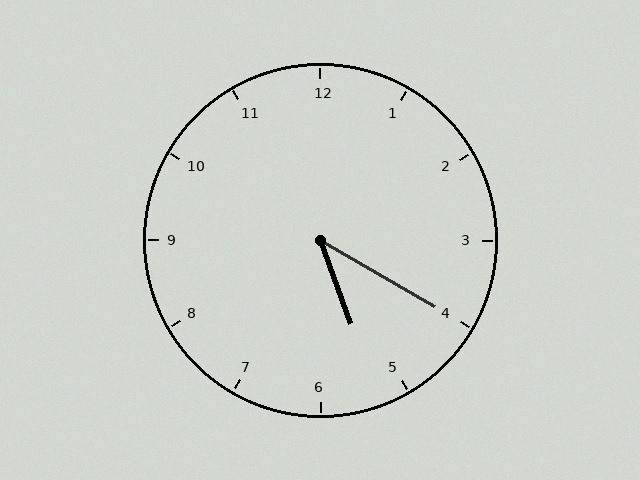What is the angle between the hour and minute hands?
Approximately 40 degrees.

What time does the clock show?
5:20.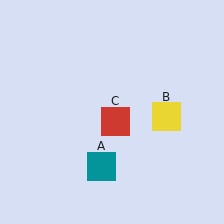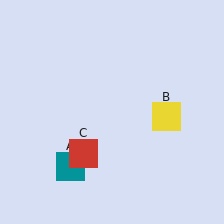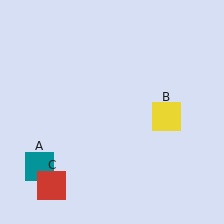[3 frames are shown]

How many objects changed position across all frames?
2 objects changed position: teal square (object A), red square (object C).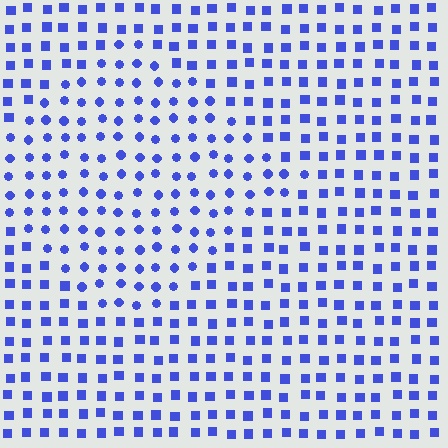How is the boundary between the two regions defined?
The boundary is defined by a change in element shape: circles inside vs. squares outside. All elements share the same color and spacing.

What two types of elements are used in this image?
The image uses circles inside the diamond region and squares outside it.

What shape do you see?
I see a diamond.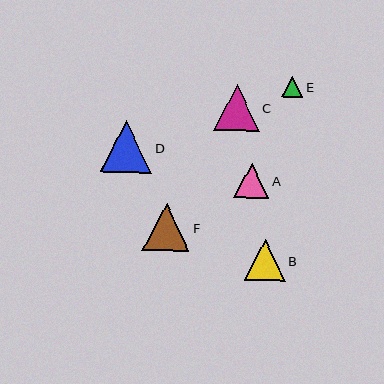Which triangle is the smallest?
Triangle E is the smallest with a size of approximately 21 pixels.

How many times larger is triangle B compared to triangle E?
Triangle B is approximately 1.9 times the size of triangle E.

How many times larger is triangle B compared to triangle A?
Triangle B is approximately 1.2 times the size of triangle A.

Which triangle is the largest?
Triangle D is the largest with a size of approximately 52 pixels.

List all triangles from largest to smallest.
From largest to smallest: D, F, C, B, A, E.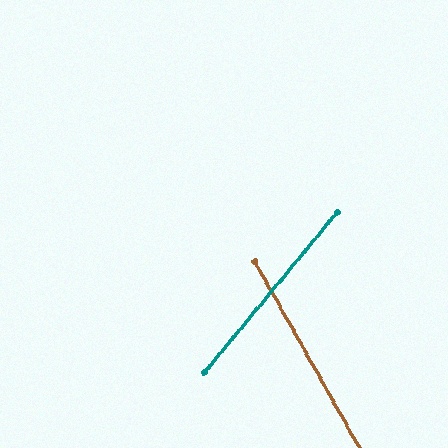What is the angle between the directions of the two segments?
Approximately 69 degrees.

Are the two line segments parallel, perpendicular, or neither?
Neither parallel nor perpendicular — they differ by about 69°.